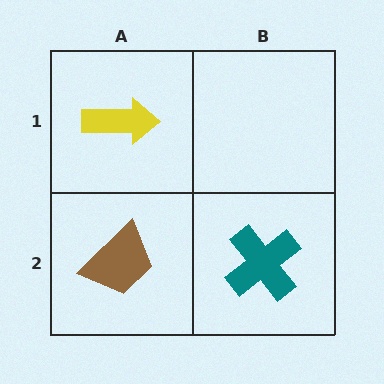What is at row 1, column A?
A yellow arrow.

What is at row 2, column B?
A teal cross.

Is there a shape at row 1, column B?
No, that cell is empty.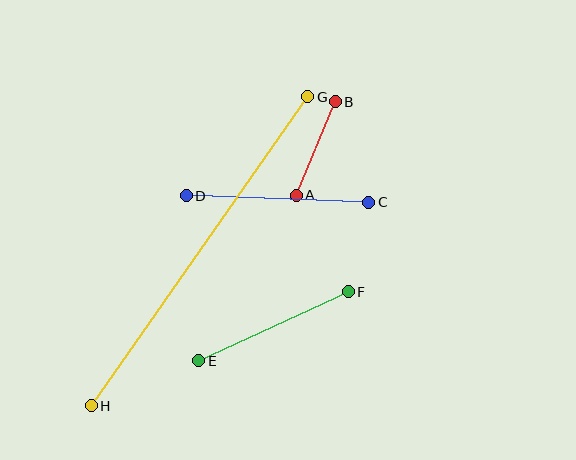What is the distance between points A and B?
The distance is approximately 102 pixels.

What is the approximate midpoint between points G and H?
The midpoint is at approximately (199, 251) pixels.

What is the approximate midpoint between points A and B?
The midpoint is at approximately (316, 149) pixels.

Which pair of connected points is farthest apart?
Points G and H are farthest apart.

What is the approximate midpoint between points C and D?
The midpoint is at approximately (277, 199) pixels.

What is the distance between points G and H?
The distance is approximately 377 pixels.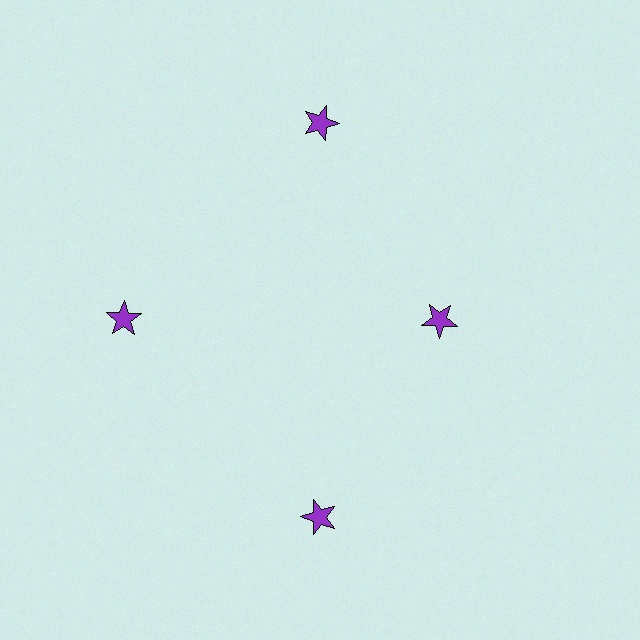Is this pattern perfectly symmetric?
No. The 4 purple stars are arranged in a ring, but one element near the 3 o'clock position is pulled inward toward the center, breaking the 4-fold rotational symmetry.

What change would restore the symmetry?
The symmetry would be restored by moving it outward, back onto the ring so that all 4 stars sit at equal angles and equal distance from the center.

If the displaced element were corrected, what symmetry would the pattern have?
It would have 4-fold rotational symmetry — the pattern would map onto itself every 90 degrees.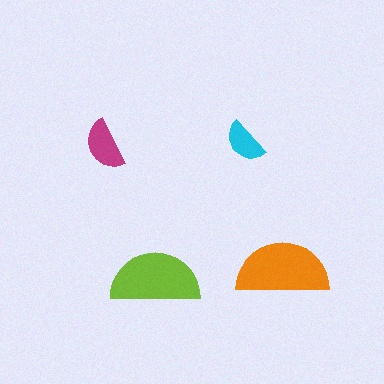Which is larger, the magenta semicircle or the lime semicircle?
The lime one.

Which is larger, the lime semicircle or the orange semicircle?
The orange one.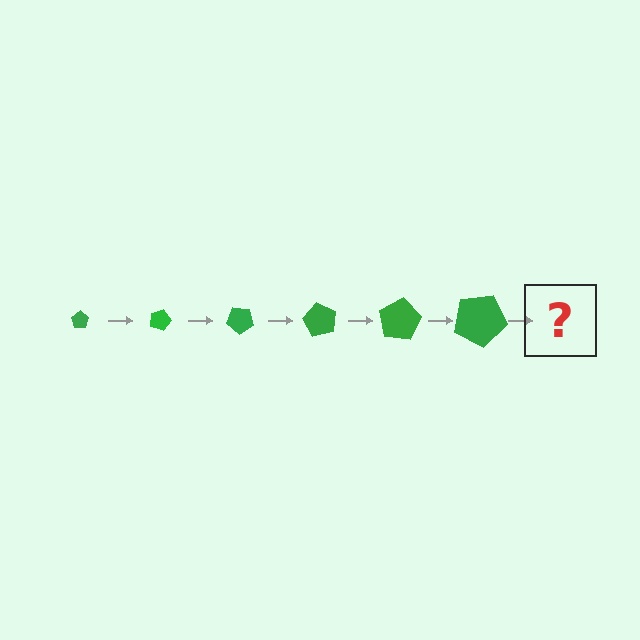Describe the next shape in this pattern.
It should be a pentagon, larger than the previous one and rotated 120 degrees from the start.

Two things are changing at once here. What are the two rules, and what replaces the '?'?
The two rules are that the pentagon grows larger each step and it rotates 20 degrees each step. The '?' should be a pentagon, larger than the previous one and rotated 120 degrees from the start.